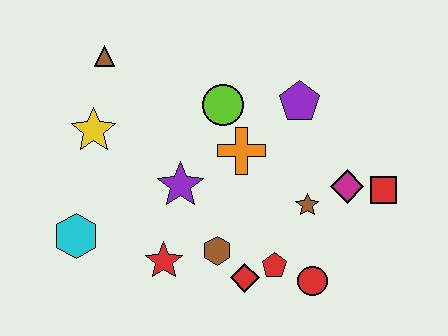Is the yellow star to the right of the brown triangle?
No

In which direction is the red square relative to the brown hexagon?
The red square is to the right of the brown hexagon.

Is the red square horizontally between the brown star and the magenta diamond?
No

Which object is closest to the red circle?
The red pentagon is closest to the red circle.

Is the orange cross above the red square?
Yes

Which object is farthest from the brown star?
The brown triangle is farthest from the brown star.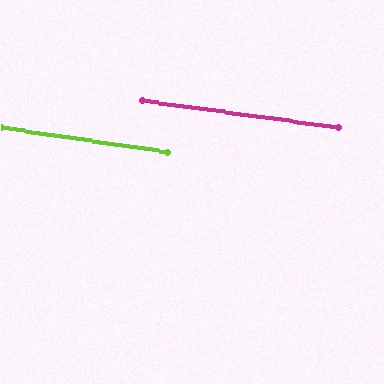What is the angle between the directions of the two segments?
Approximately 1 degree.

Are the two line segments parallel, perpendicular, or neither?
Parallel — their directions differ by only 0.6°.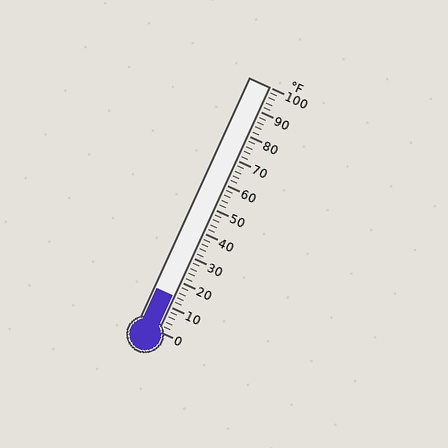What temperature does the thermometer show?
The thermometer shows approximately 14°F.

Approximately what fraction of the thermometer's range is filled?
The thermometer is filled to approximately 15% of its range.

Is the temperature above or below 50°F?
The temperature is below 50°F.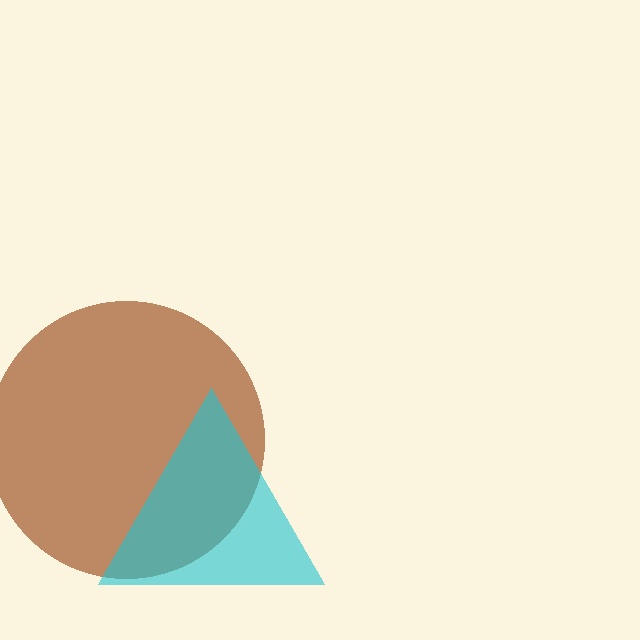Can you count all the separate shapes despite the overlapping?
Yes, there are 2 separate shapes.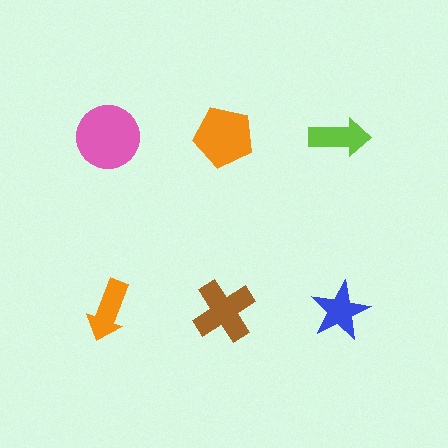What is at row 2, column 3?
A blue star.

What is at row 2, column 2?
A brown cross.